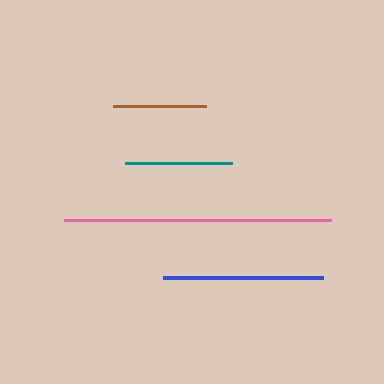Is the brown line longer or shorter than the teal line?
The teal line is longer than the brown line.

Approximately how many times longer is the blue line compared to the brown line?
The blue line is approximately 1.7 times the length of the brown line.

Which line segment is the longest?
The pink line is the longest at approximately 267 pixels.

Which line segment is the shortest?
The brown line is the shortest at approximately 94 pixels.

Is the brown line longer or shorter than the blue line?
The blue line is longer than the brown line.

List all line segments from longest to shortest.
From longest to shortest: pink, blue, teal, brown.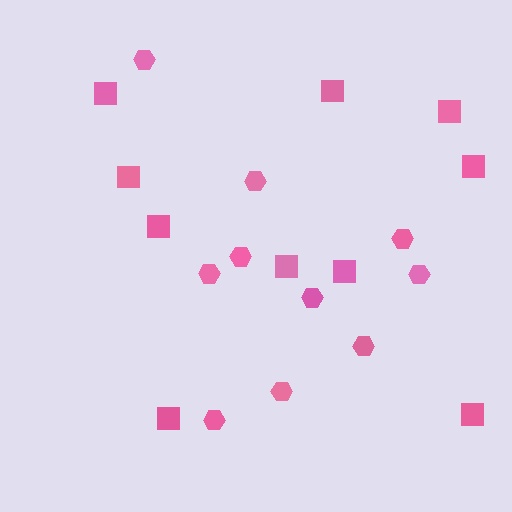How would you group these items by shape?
There are 2 groups: one group of squares (10) and one group of hexagons (10).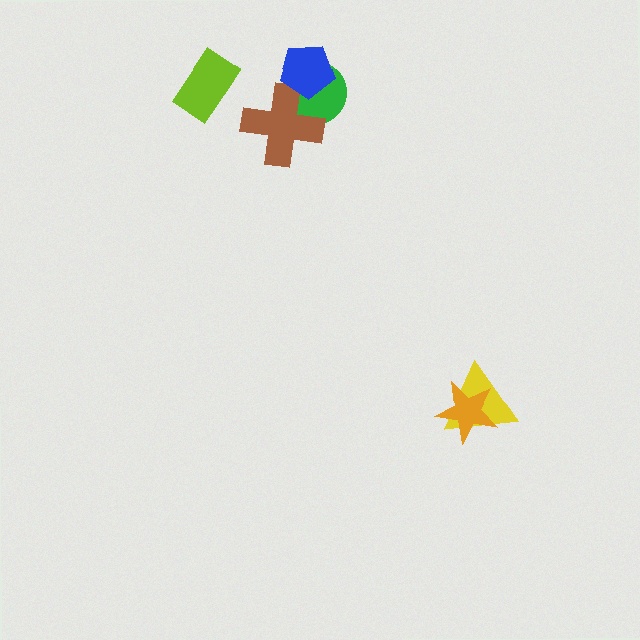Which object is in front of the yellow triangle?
The orange star is in front of the yellow triangle.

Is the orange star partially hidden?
No, no other shape covers it.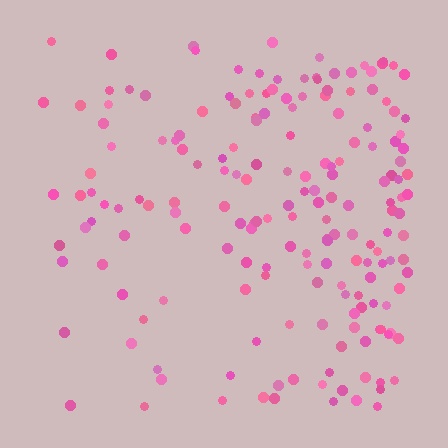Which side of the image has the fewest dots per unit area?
The left.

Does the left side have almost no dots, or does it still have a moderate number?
Still a moderate number, just noticeably fewer than the right.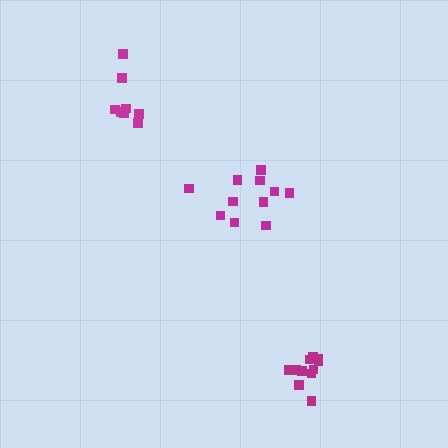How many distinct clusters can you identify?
There are 3 distinct clusters.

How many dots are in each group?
Group 1: 8 dots, Group 2: 11 dots, Group 3: 11 dots (30 total).